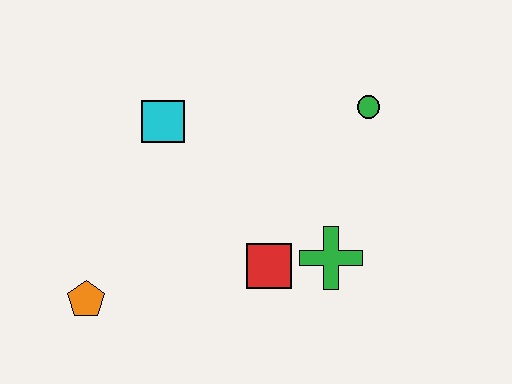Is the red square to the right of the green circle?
No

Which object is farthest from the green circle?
The orange pentagon is farthest from the green circle.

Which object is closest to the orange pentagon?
The red square is closest to the orange pentagon.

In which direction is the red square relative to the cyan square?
The red square is below the cyan square.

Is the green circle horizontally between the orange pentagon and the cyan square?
No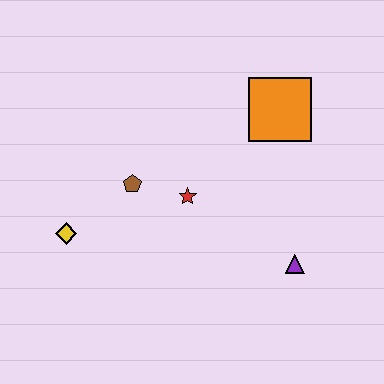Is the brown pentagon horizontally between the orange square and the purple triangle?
No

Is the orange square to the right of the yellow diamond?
Yes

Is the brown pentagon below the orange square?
Yes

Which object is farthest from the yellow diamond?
The orange square is farthest from the yellow diamond.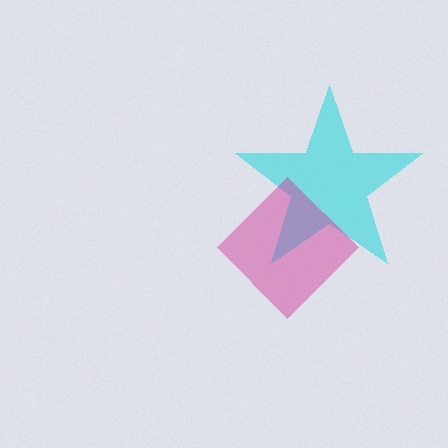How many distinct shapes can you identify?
There are 2 distinct shapes: a cyan star, a magenta diamond.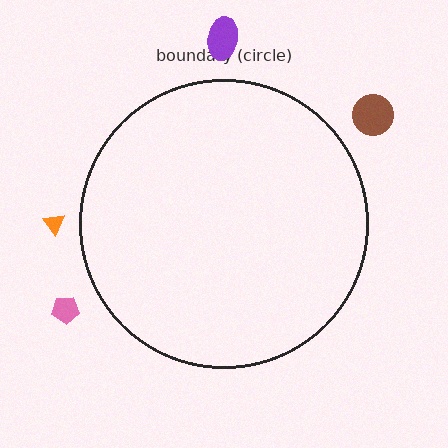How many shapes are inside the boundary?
0 inside, 4 outside.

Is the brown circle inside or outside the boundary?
Outside.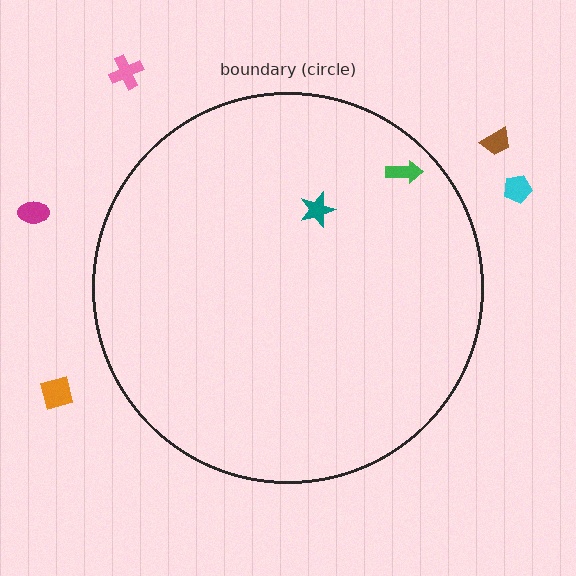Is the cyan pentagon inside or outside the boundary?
Outside.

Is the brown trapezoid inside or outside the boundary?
Outside.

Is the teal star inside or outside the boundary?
Inside.